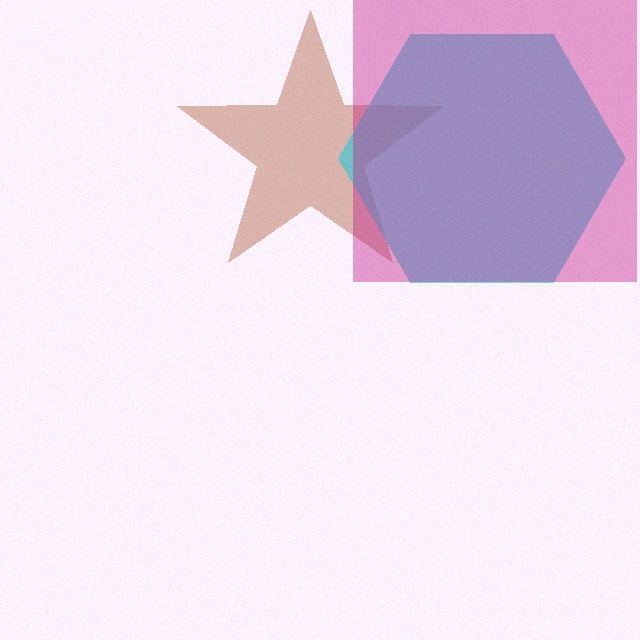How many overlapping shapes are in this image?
There are 3 overlapping shapes in the image.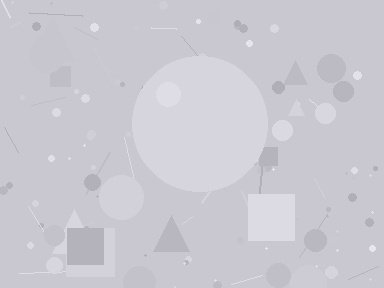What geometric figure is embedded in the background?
A circle is embedded in the background.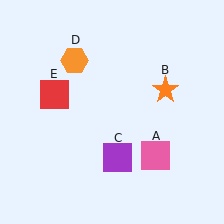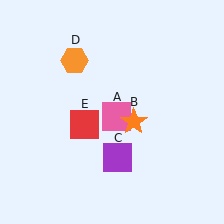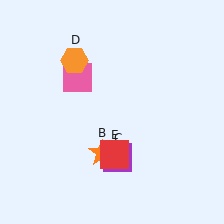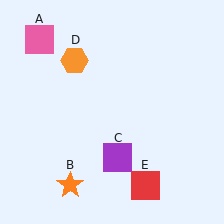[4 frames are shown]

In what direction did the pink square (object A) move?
The pink square (object A) moved up and to the left.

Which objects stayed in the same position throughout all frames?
Purple square (object C) and orange hexagon (object D) remained stationary.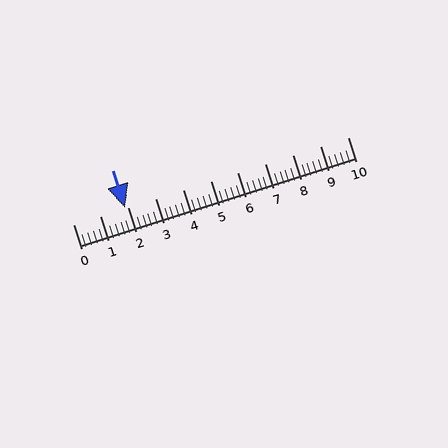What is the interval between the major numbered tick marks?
The major tick marks are spaced 1 units apart.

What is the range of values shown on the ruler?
The ruler shows values from 0 to 10.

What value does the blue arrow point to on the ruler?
The blue arrow points to approximately 1.9.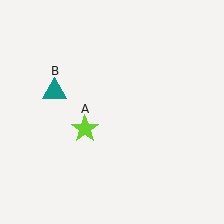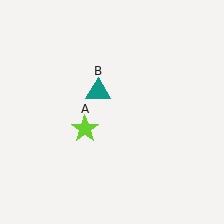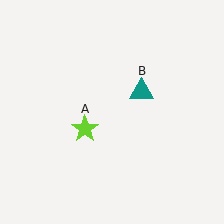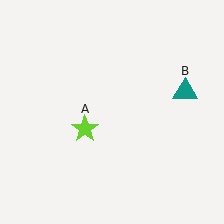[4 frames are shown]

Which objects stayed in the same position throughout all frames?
Lime star (object A) remained stationary.